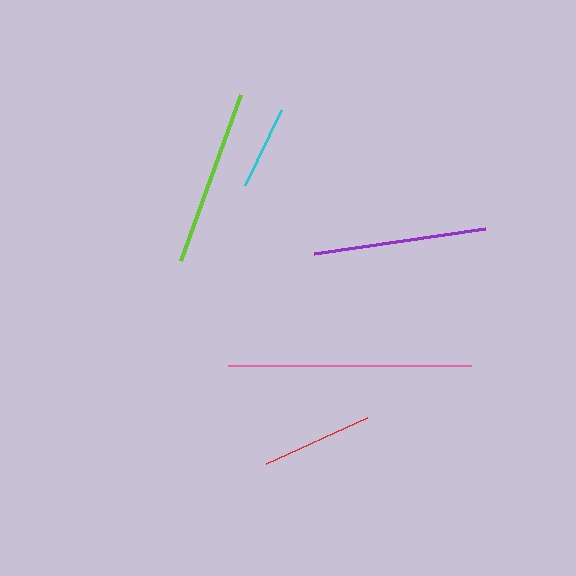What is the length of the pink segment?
The pink segment is approximately 243 pixels long.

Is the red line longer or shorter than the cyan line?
The red line is longer than the cyan line.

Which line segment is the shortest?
The cyan line is the shortest at approximately 83 pixels.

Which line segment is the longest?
The pink line is the longest at approximately 243 pixels.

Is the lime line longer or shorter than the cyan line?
The lime line is longer than the cyan line.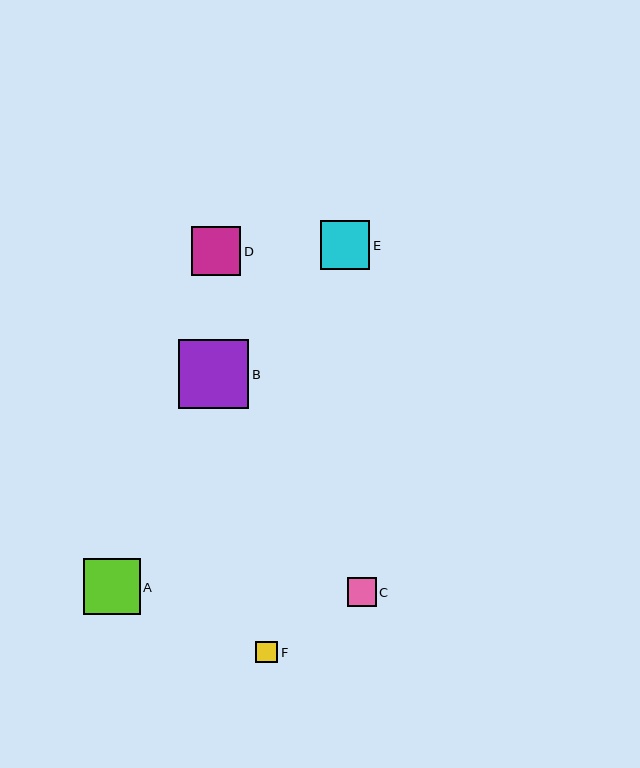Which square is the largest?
Square B is the largest with a size of approximately 70 pixels.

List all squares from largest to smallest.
From largest to smallest: B, A, E, D, C, F.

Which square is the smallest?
Square F is the smallest with a size of approximately 22 pixels.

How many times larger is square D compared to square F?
Square D is approximately 2.3 times the size of square F.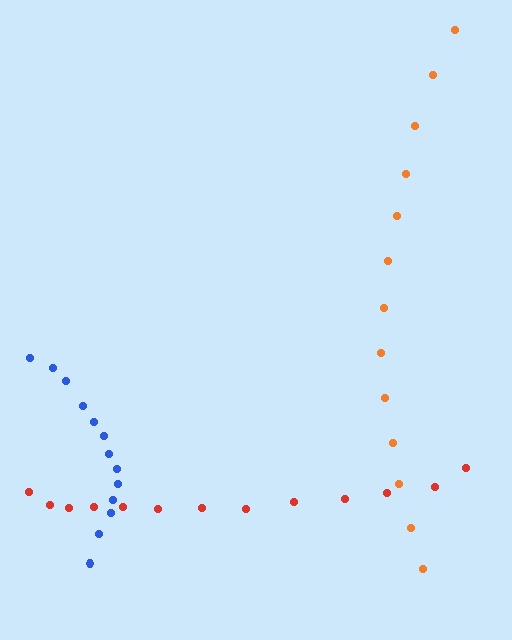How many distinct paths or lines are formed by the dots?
There are 3 distinct paths.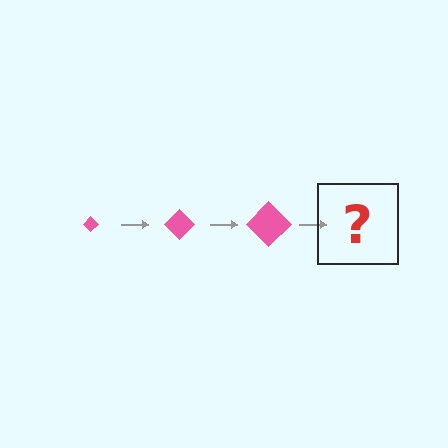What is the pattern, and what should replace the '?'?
The pattern is that the diamond gets progressively larger each step. The '?' should be a pink diamond, larger than the previous one.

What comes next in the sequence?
The next element should be a pink diamond, larger than the previous one.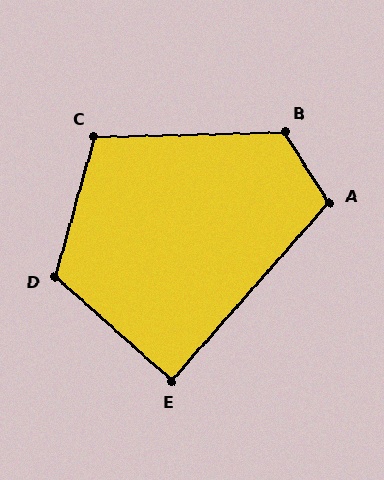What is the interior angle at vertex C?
Approximately 107 degrees (obtuse).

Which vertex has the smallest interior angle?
E, at approximately 90 degrees.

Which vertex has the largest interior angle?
B, at approximately 121 degrees.